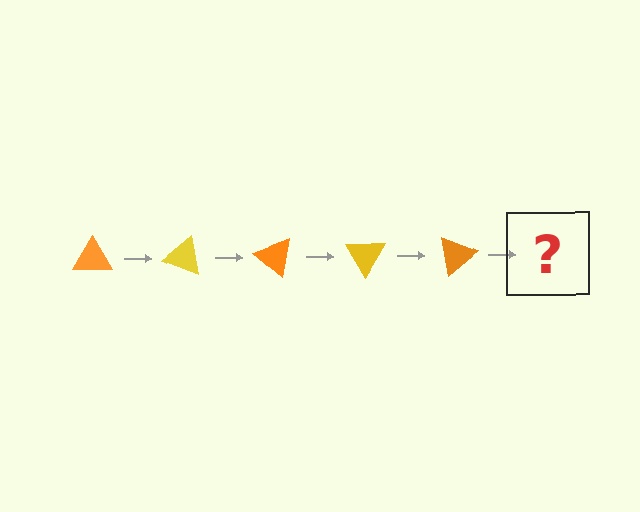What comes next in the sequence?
The next element should be a yellow triangle, rotated 100 degrees from the start.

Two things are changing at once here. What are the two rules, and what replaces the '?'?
The two rules are that it rotates 20 degrees each step and the color cycles through orange and yellow. The '?' should be a yellow triangle, rotated 100 degrees from the start.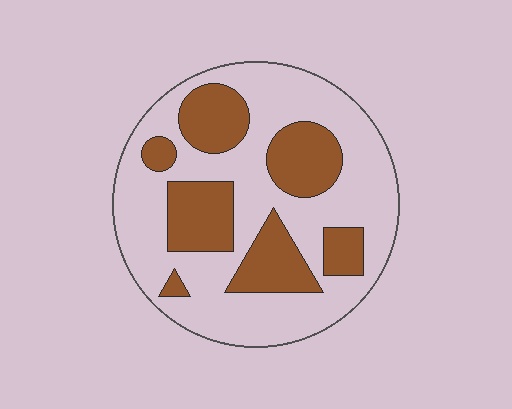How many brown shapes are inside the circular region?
7.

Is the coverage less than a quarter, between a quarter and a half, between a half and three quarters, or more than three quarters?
Between a quarter and a half.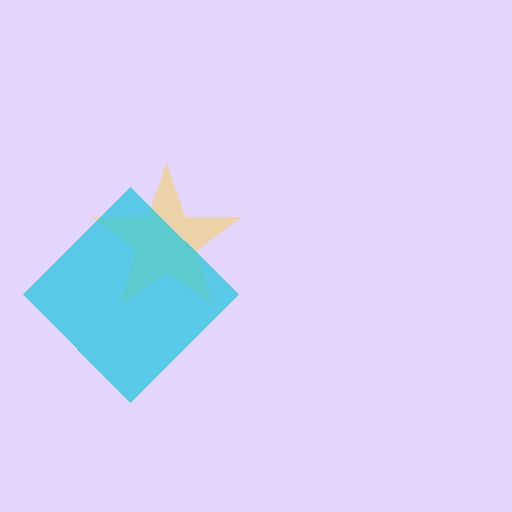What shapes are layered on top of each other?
The layered shapes are: a yellow star, a cyan diamond.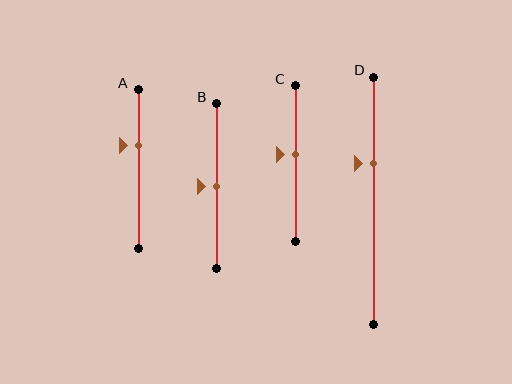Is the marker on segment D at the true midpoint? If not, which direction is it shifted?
No, the marker on segment D is shifted upward by about 15% of the segment length.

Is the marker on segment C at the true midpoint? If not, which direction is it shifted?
No, the marker on segment C is shifted upward by about 6% of the segment length.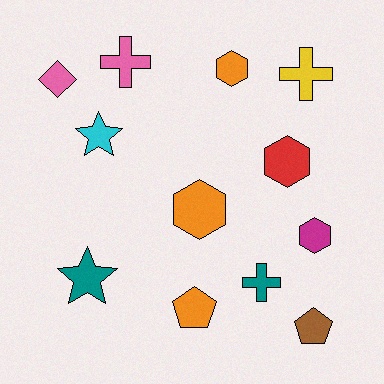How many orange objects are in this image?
There are 3 orange objects.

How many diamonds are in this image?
There is 1 diamond.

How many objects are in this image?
There are 12 objects.